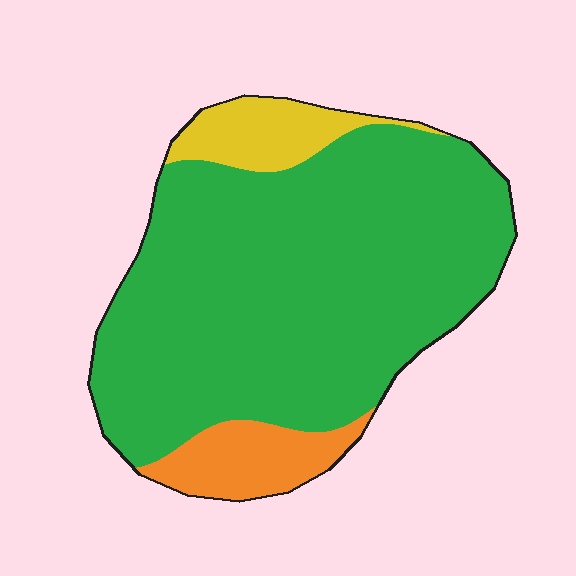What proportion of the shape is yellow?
Yellow covers 9% of the shape.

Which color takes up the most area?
Green, at roughly 80%.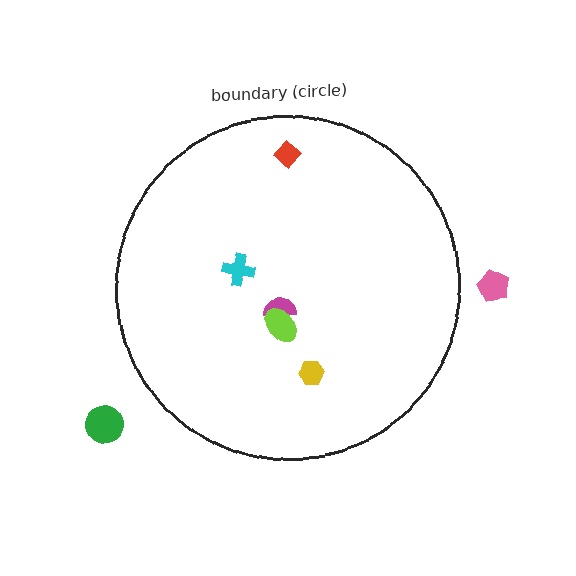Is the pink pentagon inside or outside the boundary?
Outside.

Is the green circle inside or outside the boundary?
Outside.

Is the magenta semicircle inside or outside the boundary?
Inside.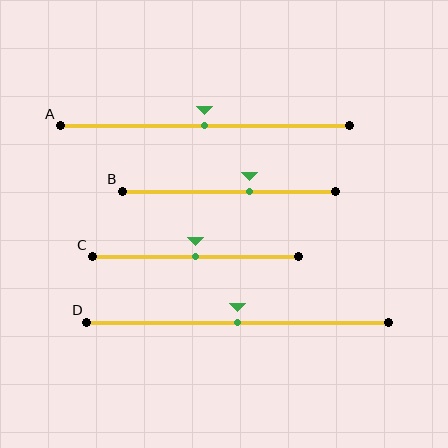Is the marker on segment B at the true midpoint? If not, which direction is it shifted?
No, the marker on segment B is shifted to the right by about 10% of the segment length.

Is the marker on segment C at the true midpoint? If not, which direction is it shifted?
Yes, the marker on segment C is at the true midpoint.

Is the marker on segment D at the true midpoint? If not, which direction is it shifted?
Yes, the marker on segment D is at the true midpoint.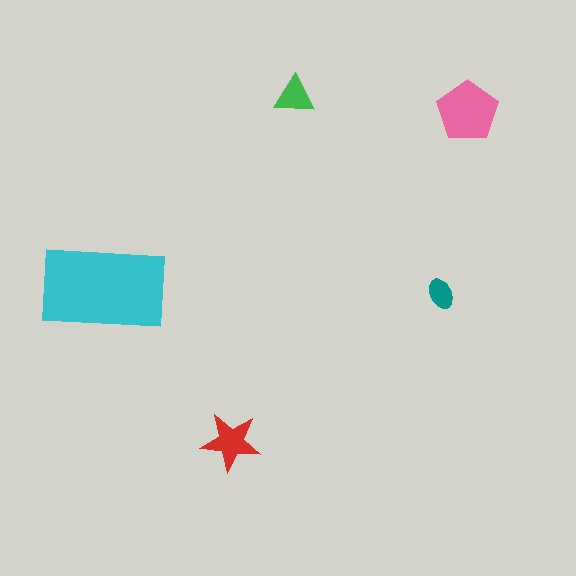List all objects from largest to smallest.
The cyan rectangle, the pink pentagon, the red star, the green triangle, the teal ellipse.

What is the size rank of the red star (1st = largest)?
3rd.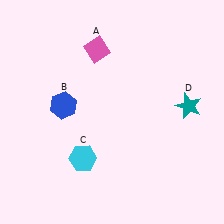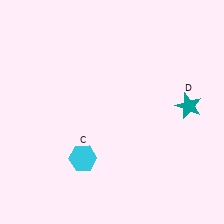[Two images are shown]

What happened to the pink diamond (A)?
The pink diamond (A) was removed in Image 2. It was in the top-left area of Image 1.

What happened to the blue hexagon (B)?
The blue hexagon (B) was removed in Image 2. It was in the top-left area of Image 1.